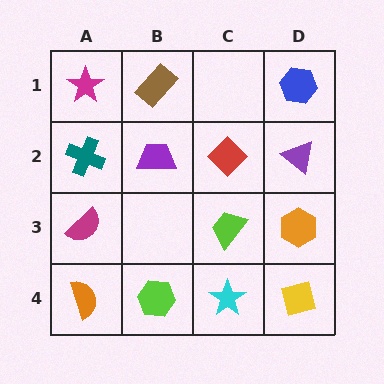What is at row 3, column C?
A lime trapezoid.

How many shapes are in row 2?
4 shapes.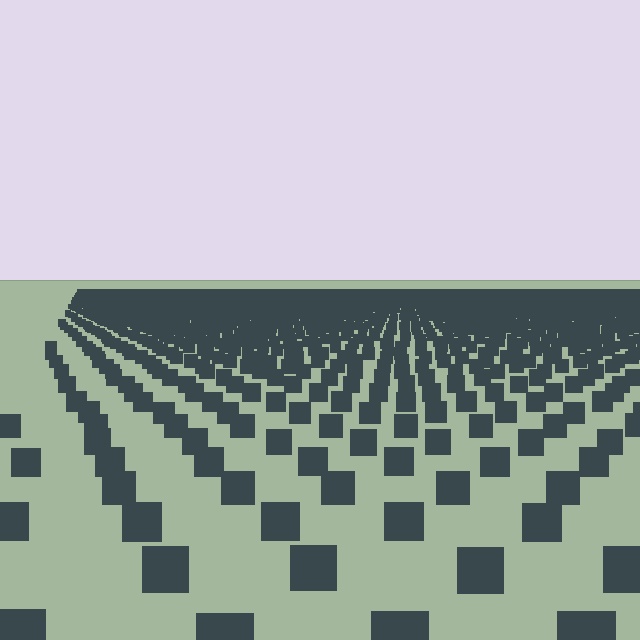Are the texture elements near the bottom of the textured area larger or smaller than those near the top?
Larger. Near the bottom, elements are closer to the viewer and appear at a bigger on-screen size.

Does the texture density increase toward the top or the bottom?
Density increases toward the top.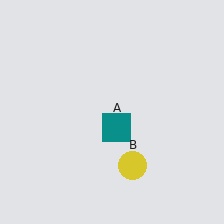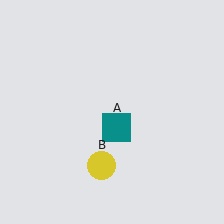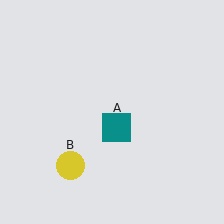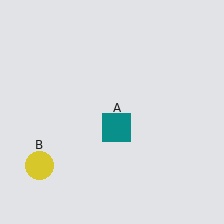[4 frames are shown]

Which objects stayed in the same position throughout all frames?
Teal square (object A) remained stationary.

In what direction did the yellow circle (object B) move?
The yellow circle (object B) moved left.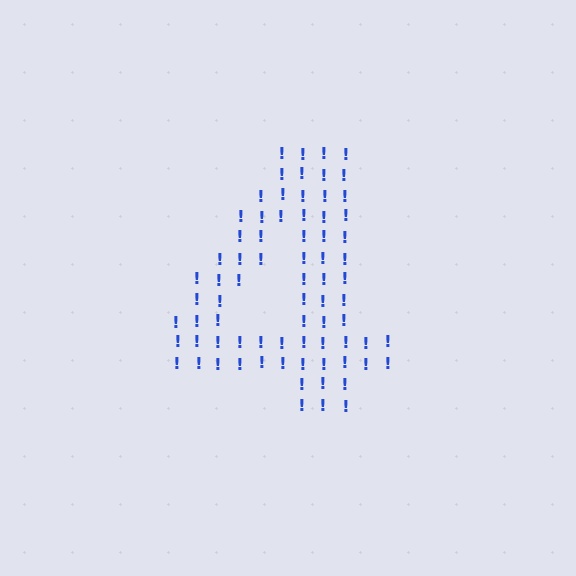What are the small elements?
The small elements are exclamation marks.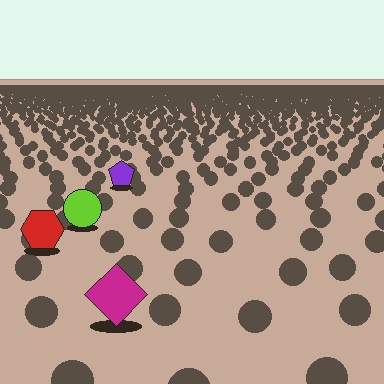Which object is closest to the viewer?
The magenta diamond is closest. The texture marks near it are larger and more spread out.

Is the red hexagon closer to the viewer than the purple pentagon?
Yes. The red hexagon is closer — you can tell from the texture gradient: the ground texture is coarser near it.